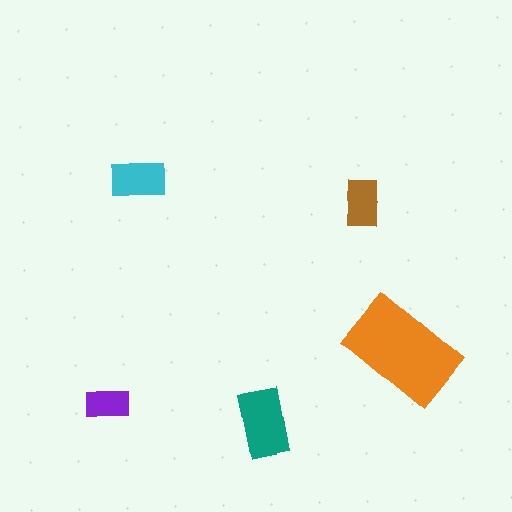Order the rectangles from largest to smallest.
the orange one, the teal one, the cyan one, the brown one, the purple one.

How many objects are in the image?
There are 5 objects in the image.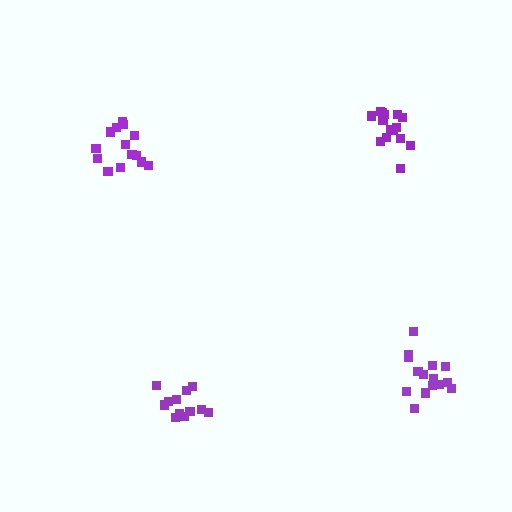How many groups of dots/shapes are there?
There are 4 groups.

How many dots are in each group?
Group 1: 14 dots, Group 2: 12 dots, Group 3: 16 dots, Group 4: 15 dots (57 total).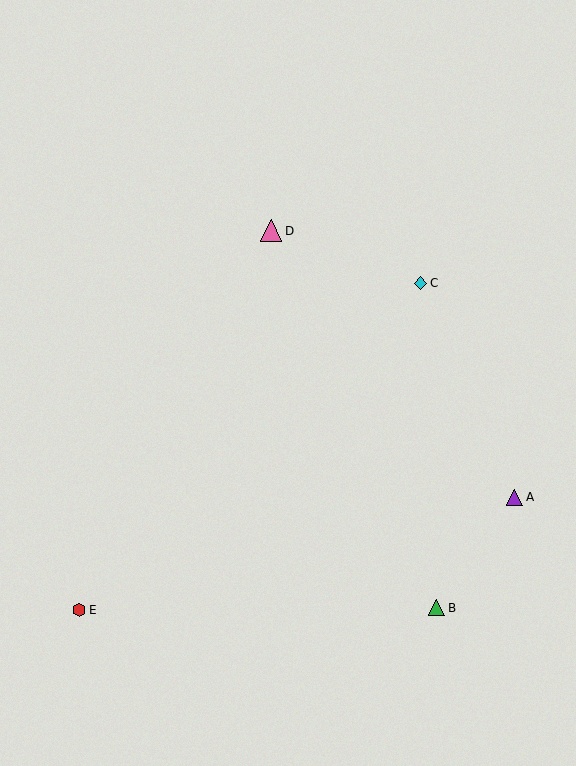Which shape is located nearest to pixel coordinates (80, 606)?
The red hexagon (labeled E) at (79, 610) is nearest to that location.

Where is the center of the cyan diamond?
The center of the cyan diamond is at (421, 283).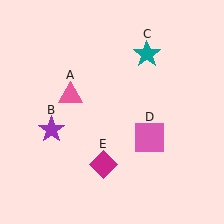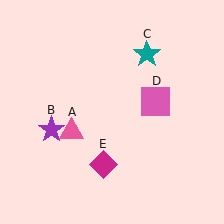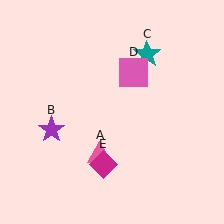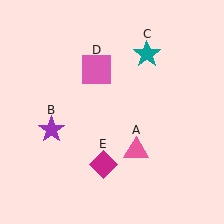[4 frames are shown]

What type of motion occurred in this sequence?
The pink triangle (object A), pink square (object D) rotated counterclockwise around the center of the scene.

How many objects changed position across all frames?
2 objects changed position: pink triangle (object A), pink square (object D).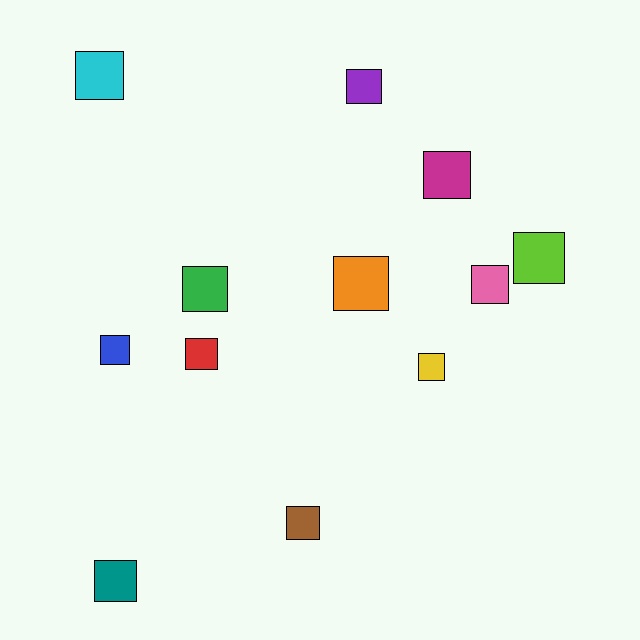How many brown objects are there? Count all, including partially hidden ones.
There is 1 brown object.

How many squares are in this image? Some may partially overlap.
There are 12 squares.